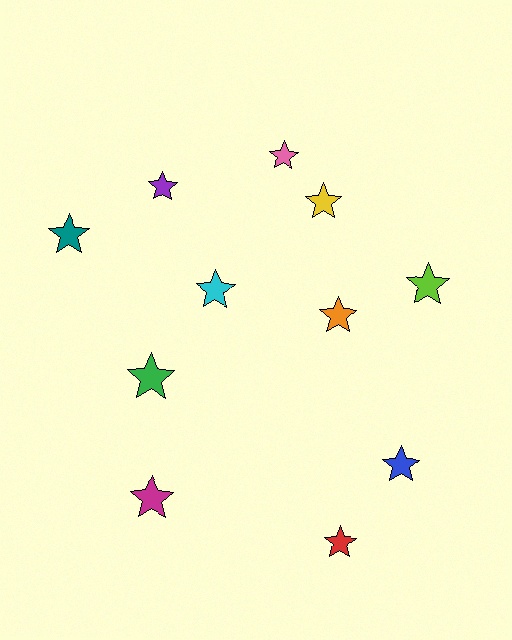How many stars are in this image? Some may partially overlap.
There are 11 stars.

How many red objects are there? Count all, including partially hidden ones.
There is 1 red object.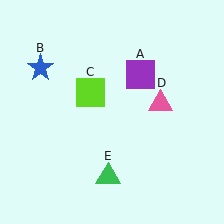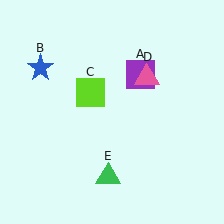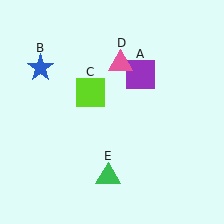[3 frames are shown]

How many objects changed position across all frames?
1 object changed position: pink triangle (object D).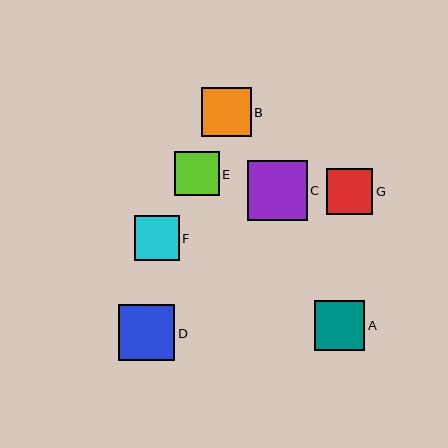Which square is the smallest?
Square E is the smallest with a size of approximately 44 pixels.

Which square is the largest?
Square C is the largest with a size of approximately 60 pixels.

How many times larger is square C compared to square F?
Square C is approximately 1.3 times the size of square F.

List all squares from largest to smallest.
From largest to smallest: C, D, A, B, G, F, E.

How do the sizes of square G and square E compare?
Square G and square E are approximately the same size.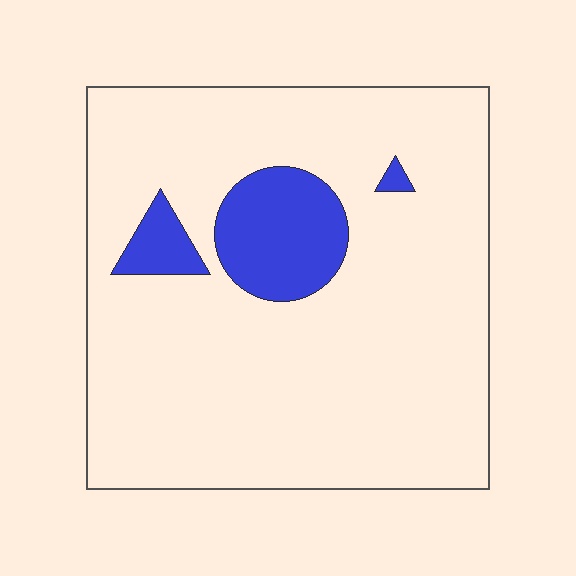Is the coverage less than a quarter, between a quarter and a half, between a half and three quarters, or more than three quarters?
Less than a quarter.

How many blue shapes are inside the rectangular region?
3.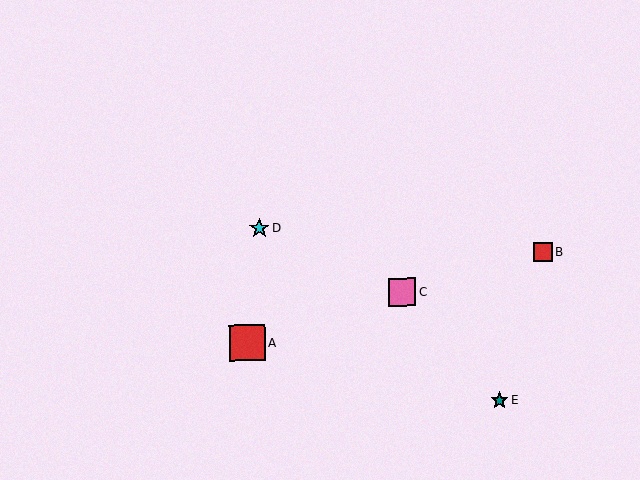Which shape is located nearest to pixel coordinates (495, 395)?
The teal star (labeled E) at (499, 400) is nearest to that location.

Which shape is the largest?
The red square (labeled A) is the largest.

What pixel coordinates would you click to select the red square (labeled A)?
Click at (247, 343) to select the red square A.